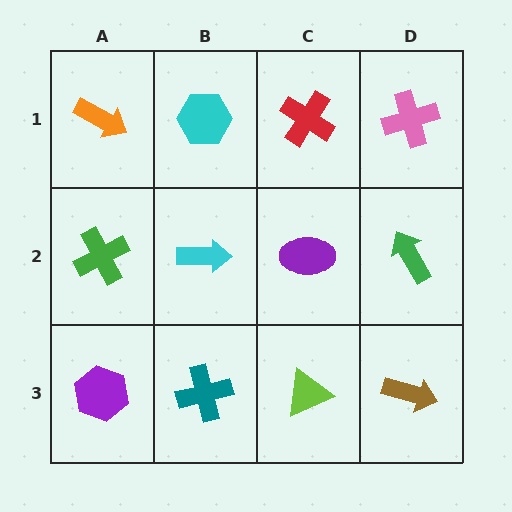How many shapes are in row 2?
4 shapes.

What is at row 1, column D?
A pink cross.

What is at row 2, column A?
A green cross.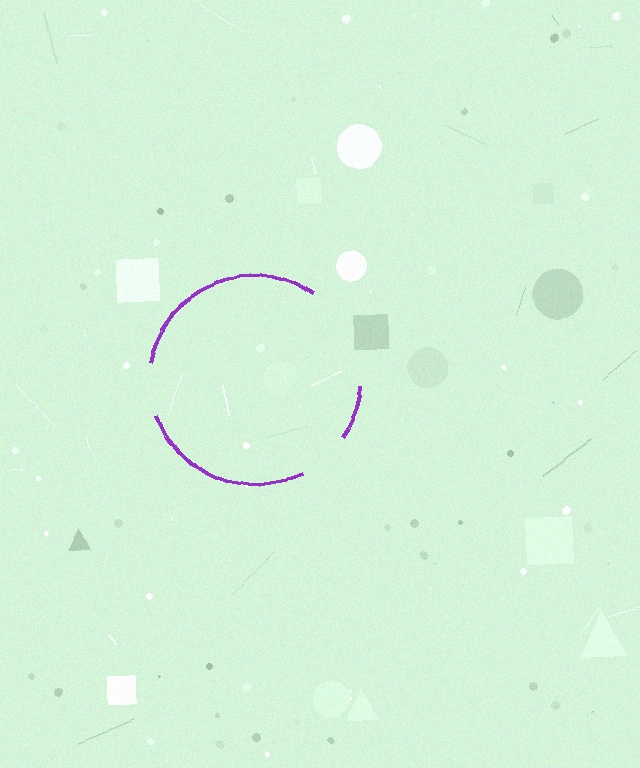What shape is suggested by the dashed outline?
The dashed outline suggests a circle.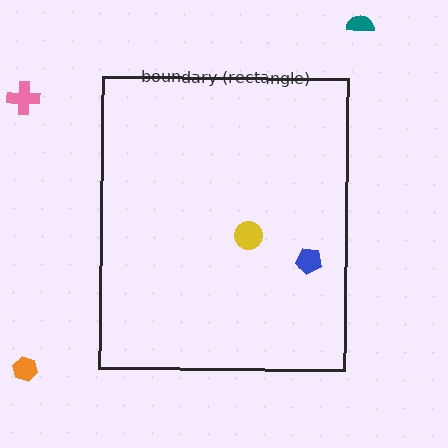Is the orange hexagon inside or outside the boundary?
Outside.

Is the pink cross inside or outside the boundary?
Outside.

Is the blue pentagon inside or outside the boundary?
Inside.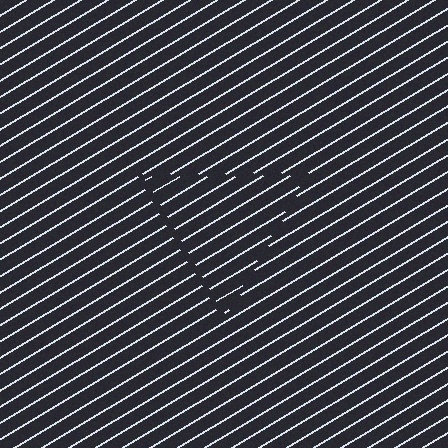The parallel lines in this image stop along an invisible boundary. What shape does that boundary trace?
An illusory triangle. The interior of the shape contains the same grating, shifted by half a period — the contour is defined by the phase discontinuity where line-ends from the inner and outer gratings abut.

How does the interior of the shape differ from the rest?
The interior of the shape contains the same grating, shifted by half a period — the contour is defined by the phase discontinuity where line-ends from the inner and outer gratings abut.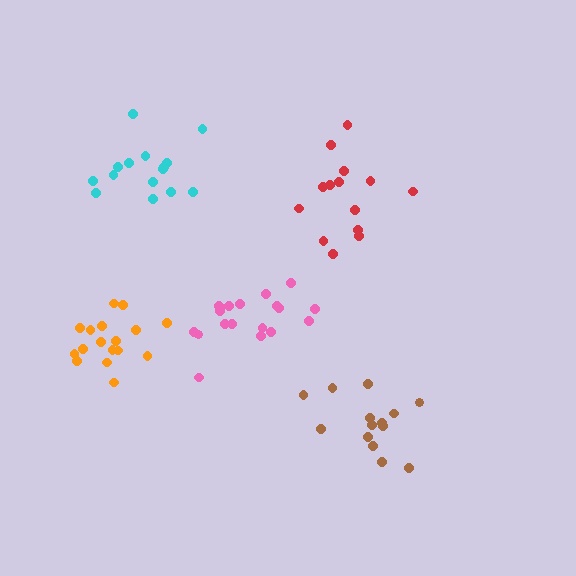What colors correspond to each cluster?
The clusters are colored: red, cyan, pink, orange, brown.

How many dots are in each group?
Group 1: 14 dots, Group 2: 15 dots, Group 3: 19 dots, Group 4: 17 dots, Group 5: 14 dots (79 total).